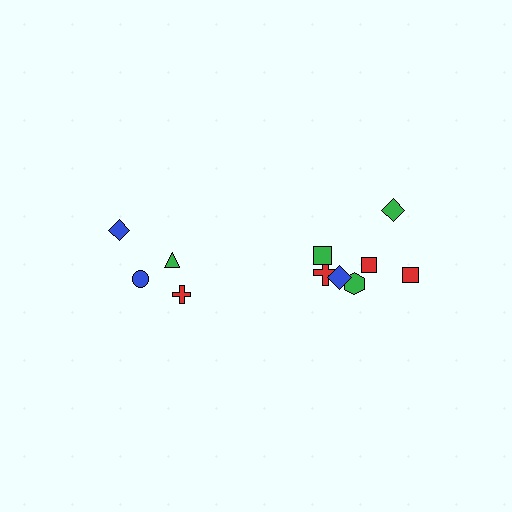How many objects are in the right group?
There are 7 objects.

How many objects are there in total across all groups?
There are 11 objects.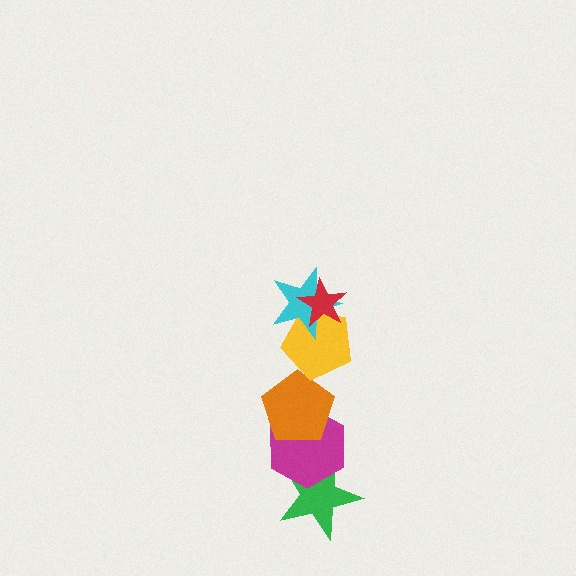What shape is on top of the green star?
The magenta hexagon is on top of the green star.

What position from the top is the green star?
The green star is 6th from the top.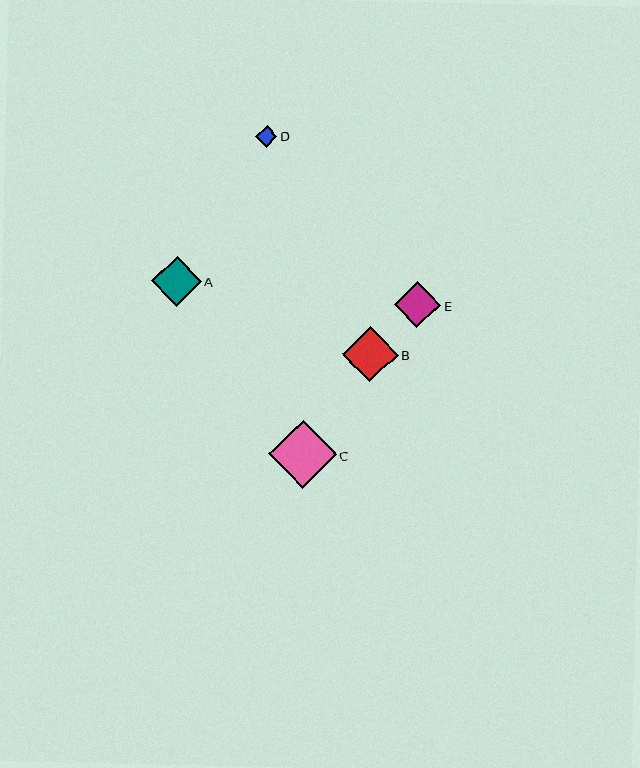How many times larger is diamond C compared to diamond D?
Diamond C is approximately 3.2 times the size of diamond D.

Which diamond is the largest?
Diamond C is the largest with a size of approximately 68 pixels.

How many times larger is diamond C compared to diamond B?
Diamond C is approximately 1.2 times the size of diamond B.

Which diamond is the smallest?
Diamond D is the smallest with a size of approximately 21 pixels.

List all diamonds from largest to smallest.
From largest to smallest: C, B, A, E, D.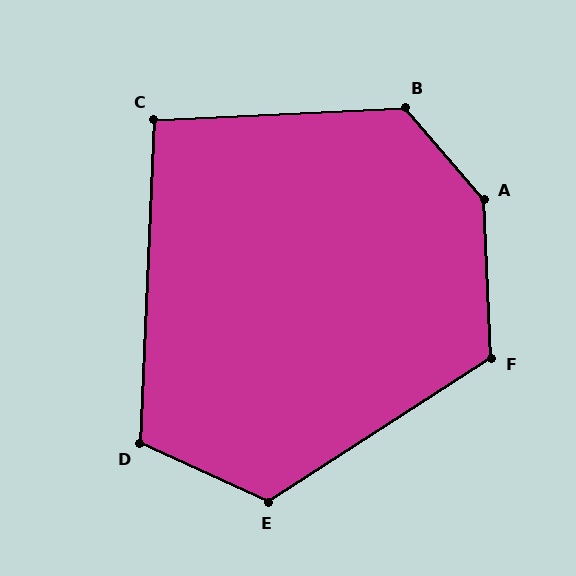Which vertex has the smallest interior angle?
C, at approximately 95 degrees.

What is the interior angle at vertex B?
Approximately 128 degrees (obtuse).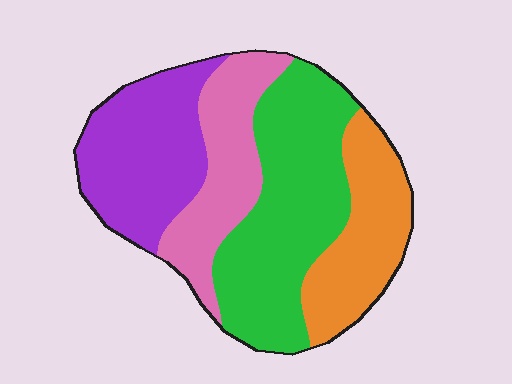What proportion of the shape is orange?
Orange takes up about one fifth (1/5) of the shape.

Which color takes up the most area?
Green, at roughly 35%.